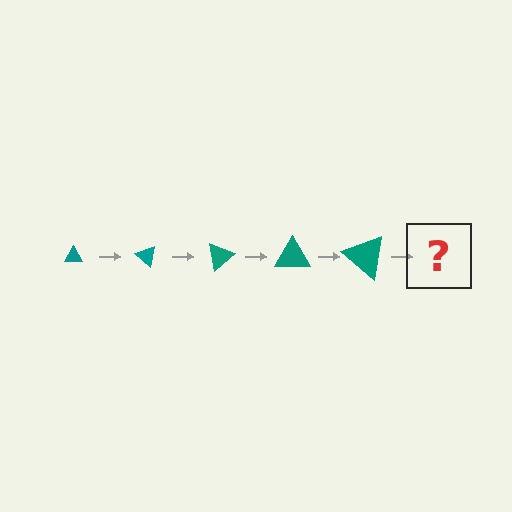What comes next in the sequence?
The next element should be a triangle, larger than the previous one and rotated 200 degrees from the start.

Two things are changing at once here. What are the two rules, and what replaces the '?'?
The two rules are that the triangle grows larger each step and it rotates 40 degrees each step. The '?' should be a triangle, larger than the previous one and rotated 200 degrees from the start.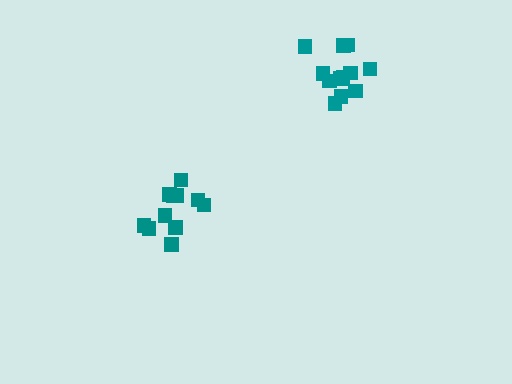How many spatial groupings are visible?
There are 2 spatial groupings.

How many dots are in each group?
Group 1: 12 dots, Group 2: 11 dots (23 total).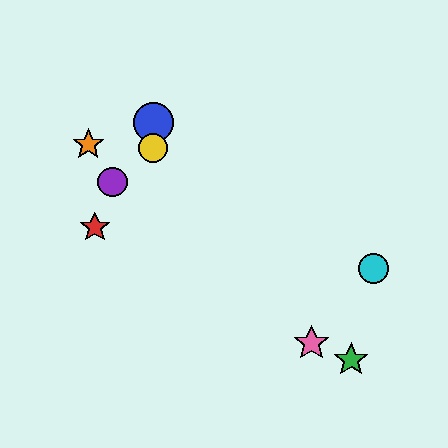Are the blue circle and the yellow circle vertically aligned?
Yes, both are at x≈153.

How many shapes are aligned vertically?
2 shapes (the blue circle, the yellow circle) are aligned vertically.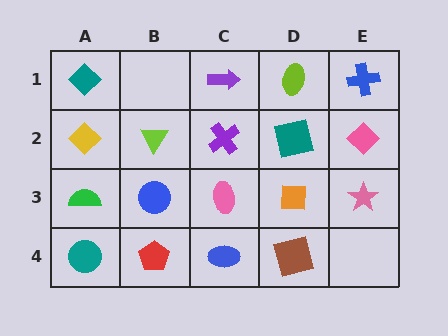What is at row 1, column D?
A lime ellipse.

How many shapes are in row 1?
4 shapes.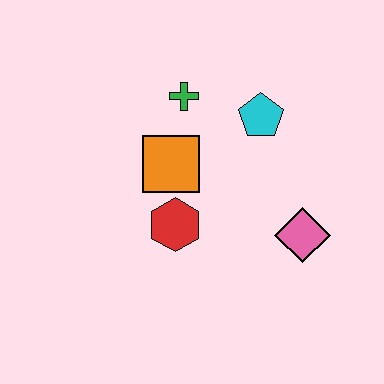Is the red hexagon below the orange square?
Yes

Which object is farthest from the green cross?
The pink diamond is farthest from the green cross.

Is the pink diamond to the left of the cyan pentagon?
No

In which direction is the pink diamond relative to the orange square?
The pink diamond is to the right of the orange square.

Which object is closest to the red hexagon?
The orange square is closest to the red hexagon.